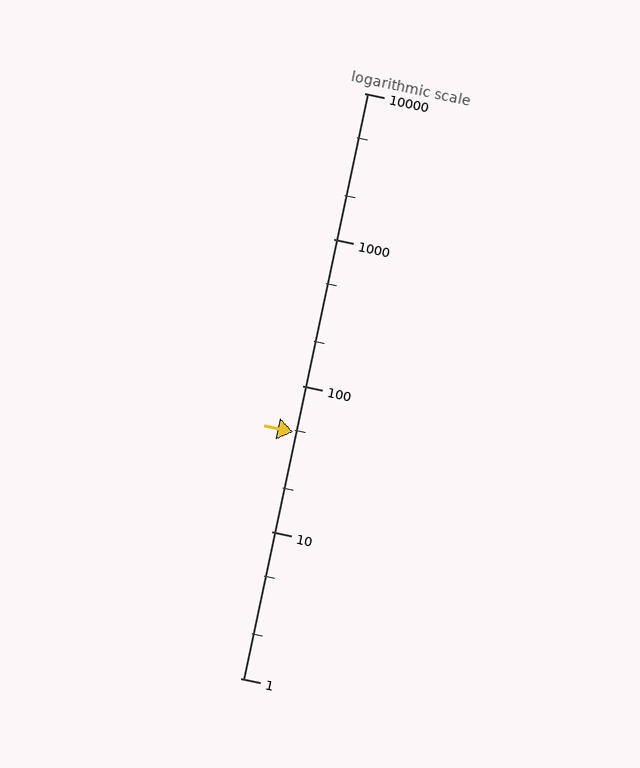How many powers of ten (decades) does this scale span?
The scale spans 4 decades, from 1 to 10000.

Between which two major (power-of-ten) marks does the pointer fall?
The pointer is between 10 and 100.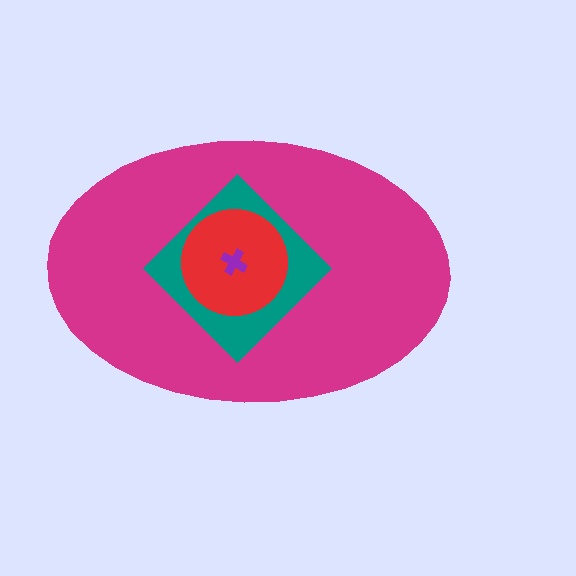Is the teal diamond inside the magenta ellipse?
Yes.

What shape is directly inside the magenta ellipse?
The teal diamond.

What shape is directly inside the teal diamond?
The red circle.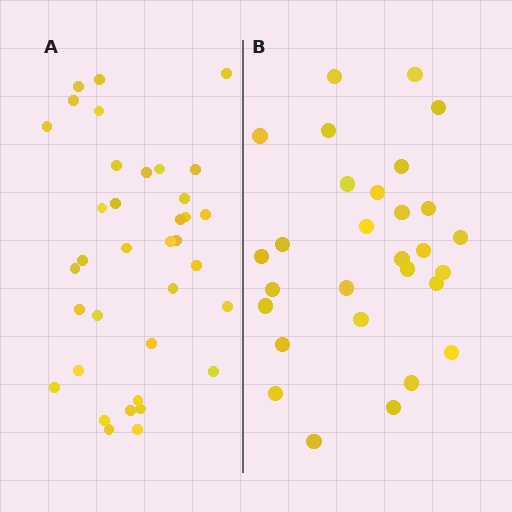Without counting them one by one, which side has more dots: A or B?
Region A (the left region) has more dots.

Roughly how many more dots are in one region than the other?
Region A has roughly 8 or so more dots than region B.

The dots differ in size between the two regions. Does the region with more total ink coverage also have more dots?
No. Region B has more total ink coverage because its dots are larger, but region A actually contains more individual dots. Total area can be misleading — the number of items is what matters here.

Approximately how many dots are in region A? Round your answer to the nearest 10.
About 40 dots. (The exact count is 36, which rounds to 40.)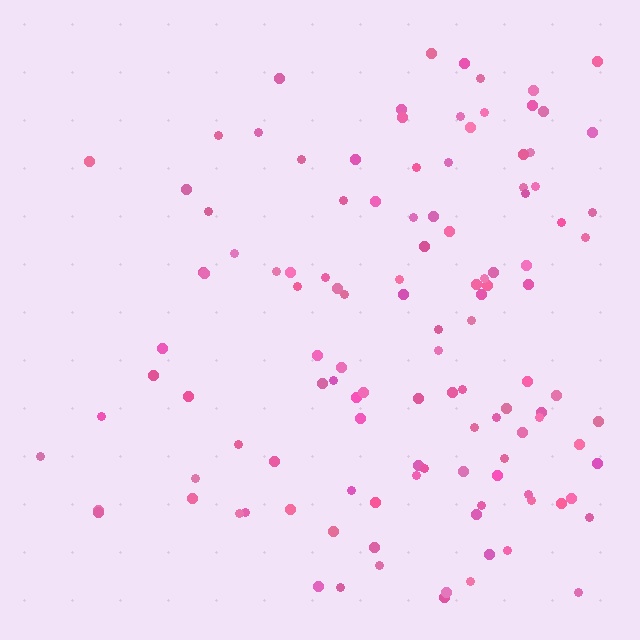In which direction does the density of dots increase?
From left to right, with the right side densest.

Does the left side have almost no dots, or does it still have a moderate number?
Still a moderate number, just noticeably fewer than the right.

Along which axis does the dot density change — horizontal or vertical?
Horizontal.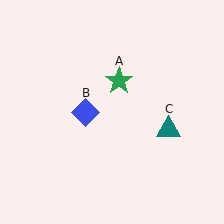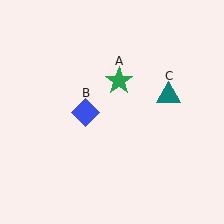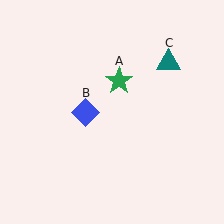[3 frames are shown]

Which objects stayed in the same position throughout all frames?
Green star (object A) and blue diamond (object B) remained stationary.